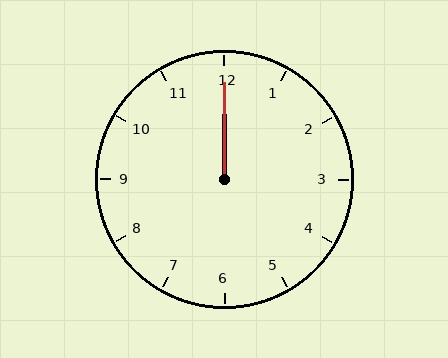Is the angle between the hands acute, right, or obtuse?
It is acute.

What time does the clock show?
12:00.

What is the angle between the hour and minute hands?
Approximately 0 degrees.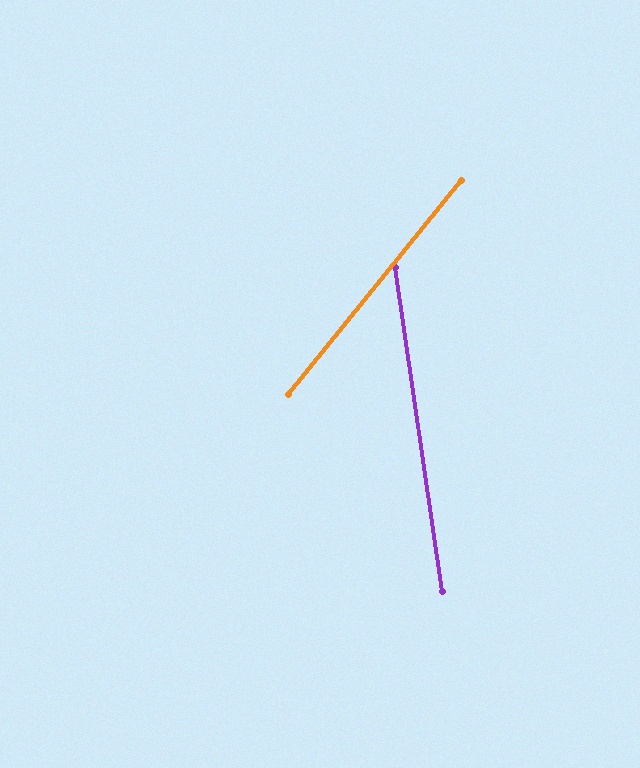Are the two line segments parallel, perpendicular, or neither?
Neither parallel nor perpendicular — they differ by about 47°.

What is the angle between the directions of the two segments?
Approximately 47 degrees.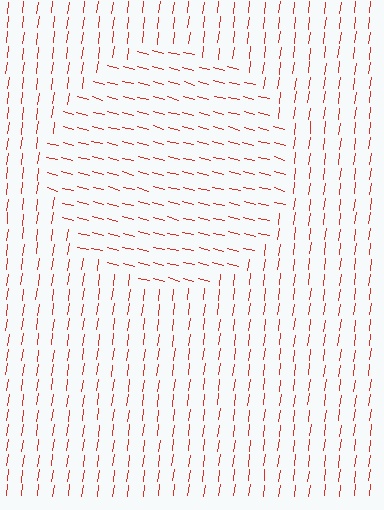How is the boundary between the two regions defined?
The boundary is defined purely by a change in line orientation (approximately 83 degrees difference). All lines are the same color and thickness.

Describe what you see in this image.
The image is filled with small red line segments. A circle region in the image has lines oriented differently from the surrounding lines, creating a visible texture boundary.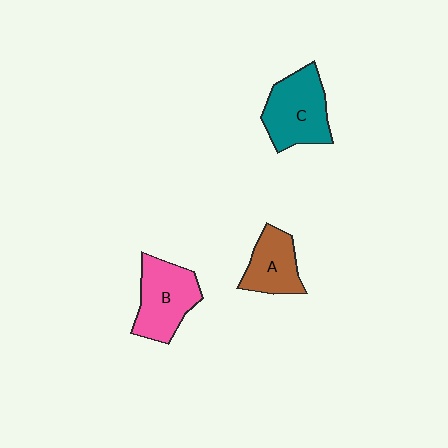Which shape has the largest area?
Shape C (teal).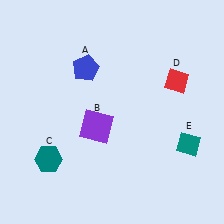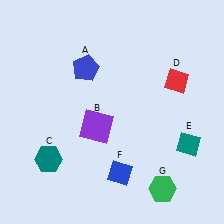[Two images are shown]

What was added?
A blue diamond (F), a green hexagon (G) were added in Image 2.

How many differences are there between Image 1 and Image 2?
There are 2 differences between the two images.